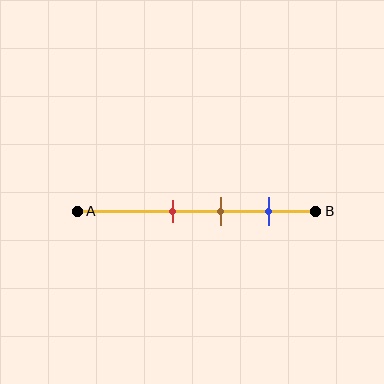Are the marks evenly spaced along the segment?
Yes, the marks are approximately evenly spaced.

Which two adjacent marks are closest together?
The red and brown marks are the closest adjacent pair.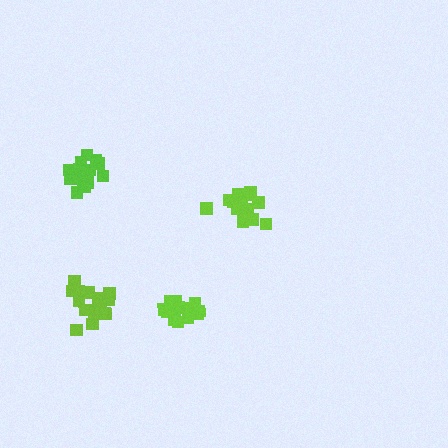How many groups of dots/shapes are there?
There are 4 groups.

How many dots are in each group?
Group 1: 14 dots, Group 2: 16 dots, Group 3: 16 dots, Group 4: 15 dots (61 total).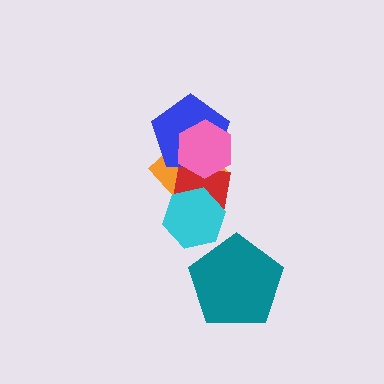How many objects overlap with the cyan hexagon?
2 objects overlap with the cyan hexagon.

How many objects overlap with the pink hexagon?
3 objects overlap with the pink hexagon.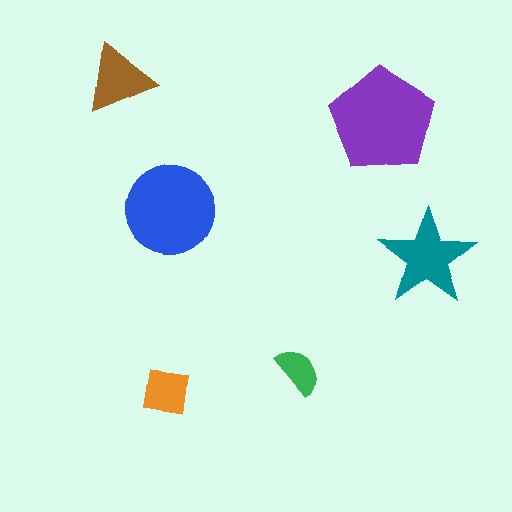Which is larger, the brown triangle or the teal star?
The teal star.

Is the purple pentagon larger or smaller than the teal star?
Larger.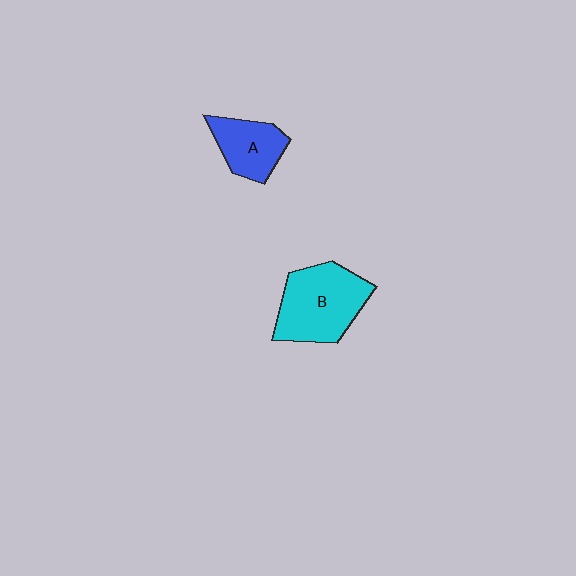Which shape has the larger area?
Shape B (cyan).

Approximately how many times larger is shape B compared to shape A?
Approximately 1.6 times.